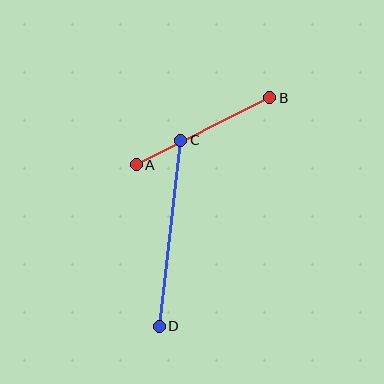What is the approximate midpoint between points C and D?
The midpoint is at approximately (170, 233) pixels.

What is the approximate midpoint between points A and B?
The midpoint is at approximately (203, 131) pixels.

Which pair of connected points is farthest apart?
Points C and D are farthest apart.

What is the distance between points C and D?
The distance is approximately 187 pixels.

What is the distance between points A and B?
The distance is approximately 149 pixels.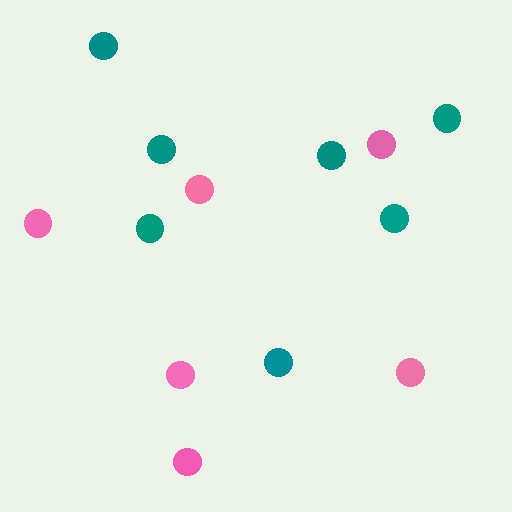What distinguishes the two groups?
There are 2 groups: one group of pink circles (6) and one group of teal circles (7).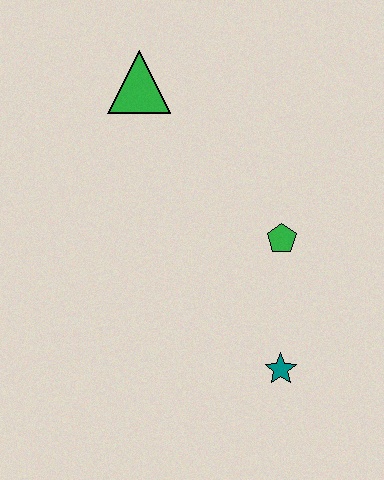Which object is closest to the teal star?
The green pentagon is closest to the teal star.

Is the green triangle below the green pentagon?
No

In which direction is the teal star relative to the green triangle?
The teal star is below the green triangle.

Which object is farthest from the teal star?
The green triangle is farthest from the teal star.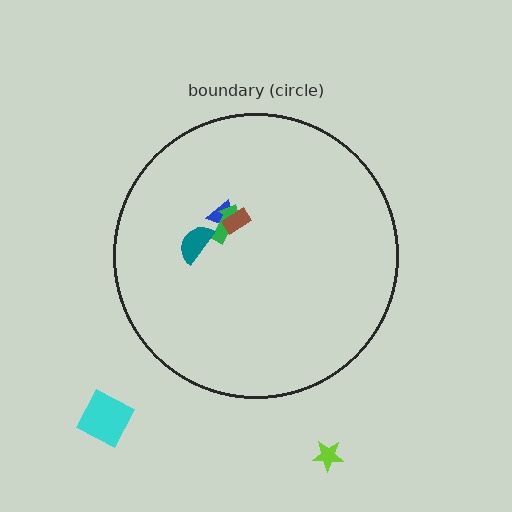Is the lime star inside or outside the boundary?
Outside.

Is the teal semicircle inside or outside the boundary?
Inside.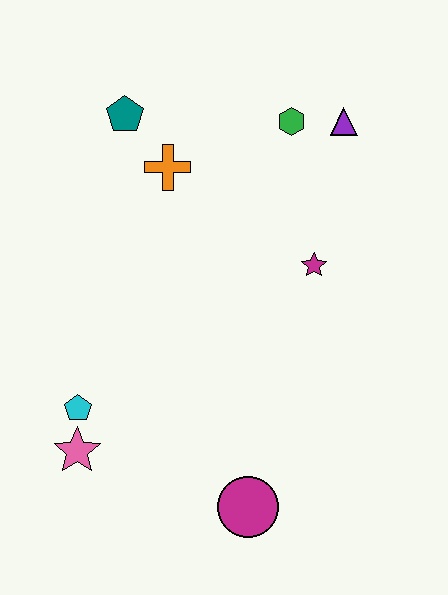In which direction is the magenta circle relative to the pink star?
The magenta circle is to the right of the pink star.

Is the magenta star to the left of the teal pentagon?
No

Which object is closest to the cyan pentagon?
The pink star is closest to the cyan pentagon.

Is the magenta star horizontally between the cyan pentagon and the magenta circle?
No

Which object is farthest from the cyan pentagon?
The purple triangle is farthest from the cyan pentagon.